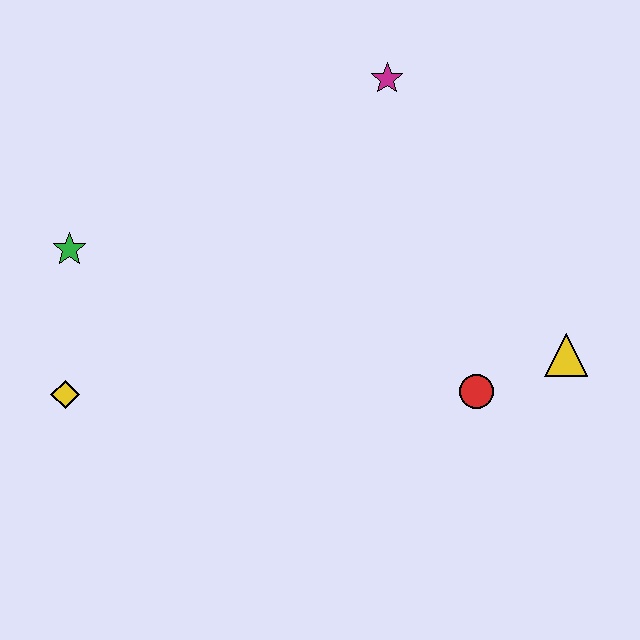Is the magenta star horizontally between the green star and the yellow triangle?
Yes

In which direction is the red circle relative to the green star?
The red circle is to the right of the green star.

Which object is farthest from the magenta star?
The yellow diamond is farthest from the magenta star.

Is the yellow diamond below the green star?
Yes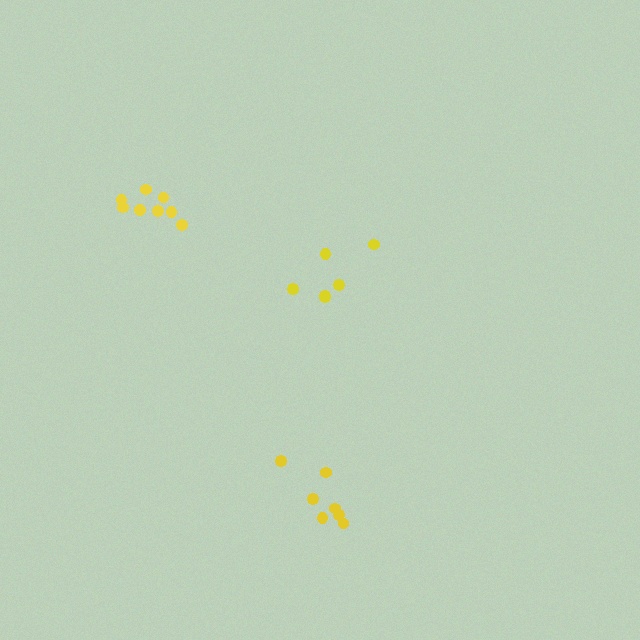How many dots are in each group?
Group 1: 6 dots, Group 2: 7 dots, Group 3: 8 dots (21 total).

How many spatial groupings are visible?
There are 3 spatial groupings.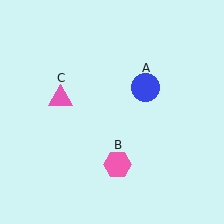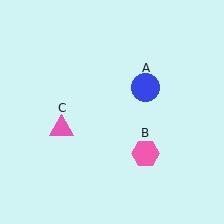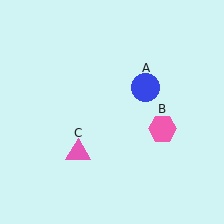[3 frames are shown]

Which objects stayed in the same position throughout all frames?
Blue circle (object A) remained stationary.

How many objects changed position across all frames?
2 objects changed position: pink hexagon (object B), pink triangle (object C).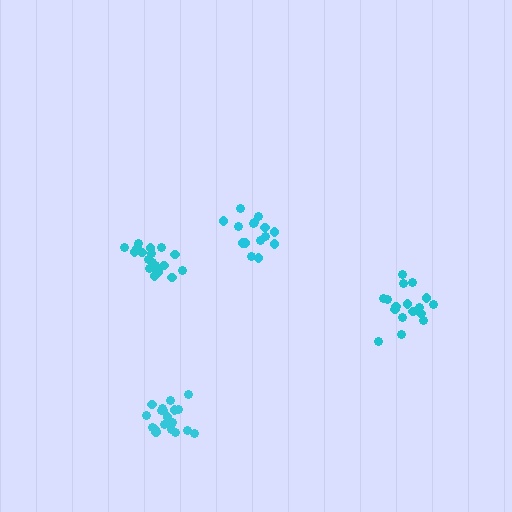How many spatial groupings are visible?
There are 4 spatial groupings.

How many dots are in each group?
Group 1: 19 dots, Group 2: 15 dots, Group 3: 17 dots, Group 4: 19 dots (70 total).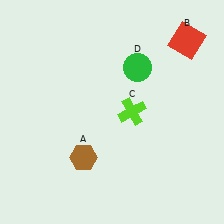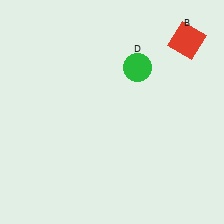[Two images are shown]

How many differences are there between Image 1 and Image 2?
There are 2 differences between the two images.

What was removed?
The brown hexagon (A), the lime cross (C) were removed in Image 2.